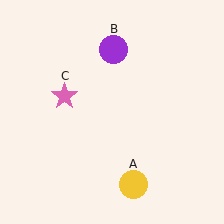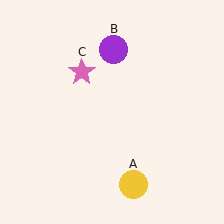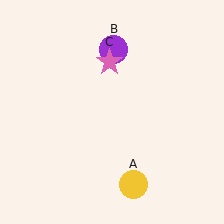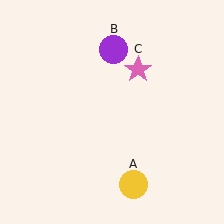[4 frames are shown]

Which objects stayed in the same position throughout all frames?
Yellow circle (object A) and purple circle (object B) remained stationary.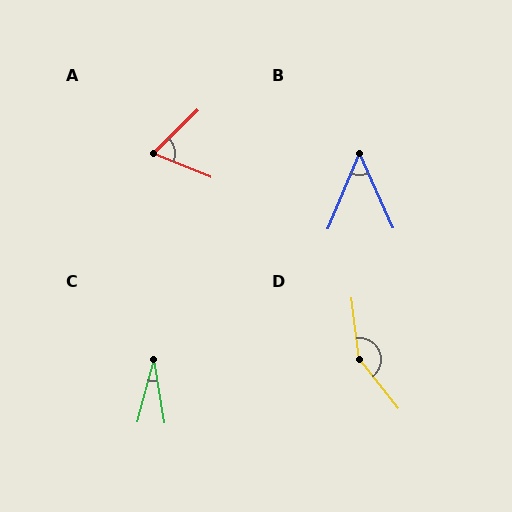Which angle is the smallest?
C, at approximately 24 degrees.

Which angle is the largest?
D, at approximately 149 degrees.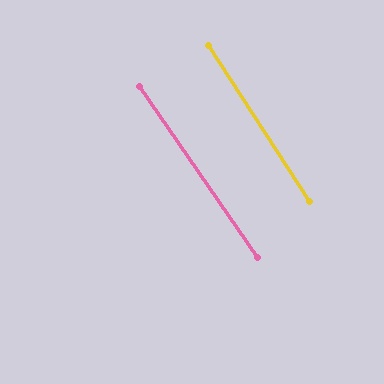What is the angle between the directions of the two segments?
Approximately 2 degrees.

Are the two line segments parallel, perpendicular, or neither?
Parallel — their directions differ by only 1.9°.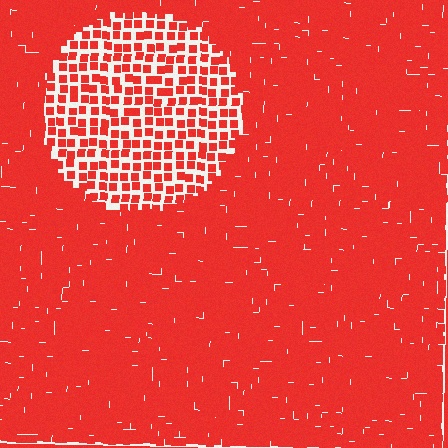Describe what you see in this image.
The image contains small red elements arranged at two different densities. A circle-shaped region is visible where the elements are less densely packed than the surrounding area.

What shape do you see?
I see a circle.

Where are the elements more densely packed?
The elements are more densely packed outside the circle boundary.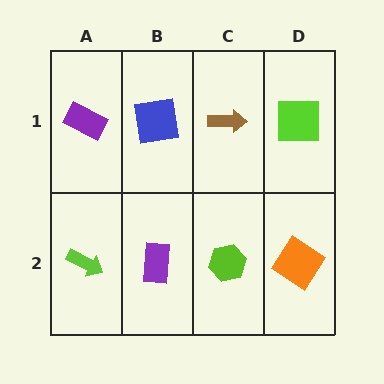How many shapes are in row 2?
4 shapes.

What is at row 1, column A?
A purple rectangle.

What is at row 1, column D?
A lime square.